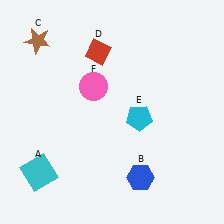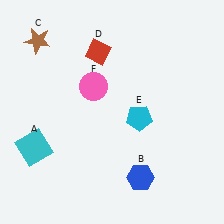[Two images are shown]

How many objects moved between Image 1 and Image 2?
1 object moved between the two images.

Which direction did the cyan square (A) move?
The cyan square (A) moved up.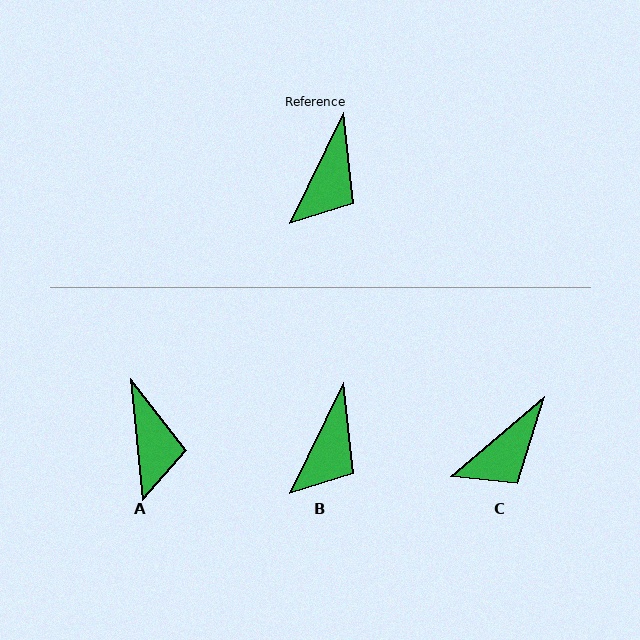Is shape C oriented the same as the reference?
No, it is off by about 23 degrees.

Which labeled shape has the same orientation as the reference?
B.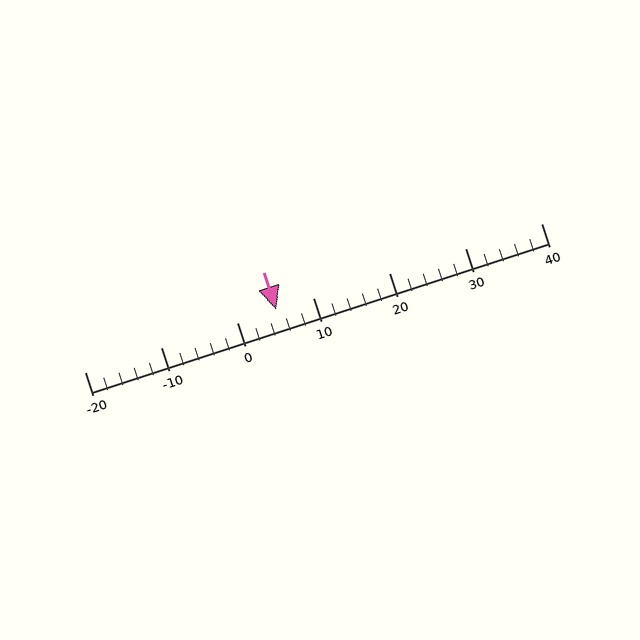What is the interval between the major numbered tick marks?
The major tick marks are spaced 10 units apart.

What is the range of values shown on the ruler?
The ruler shows values from -20 to 40.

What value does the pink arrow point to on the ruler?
The pink arrow points to approximately 5.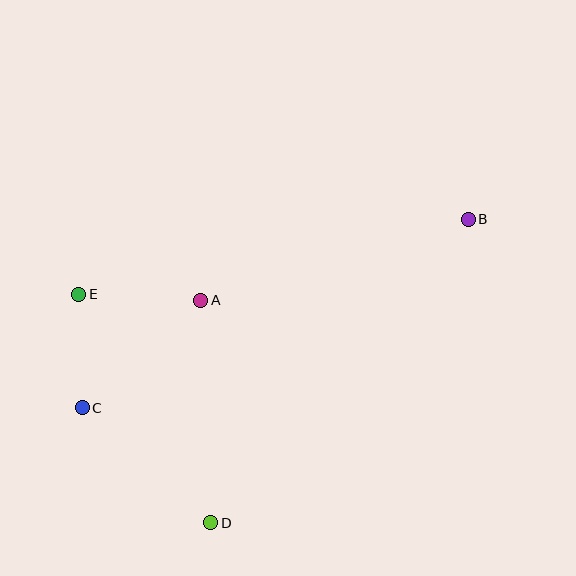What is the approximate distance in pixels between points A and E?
The distance between A and E is approximately 122 pixels.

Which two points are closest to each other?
Points C and E are closest to each other.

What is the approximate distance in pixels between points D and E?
The distance between D and E is approximately 264 pixels.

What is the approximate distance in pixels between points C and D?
The distance between C and D is approximately 172 pixels.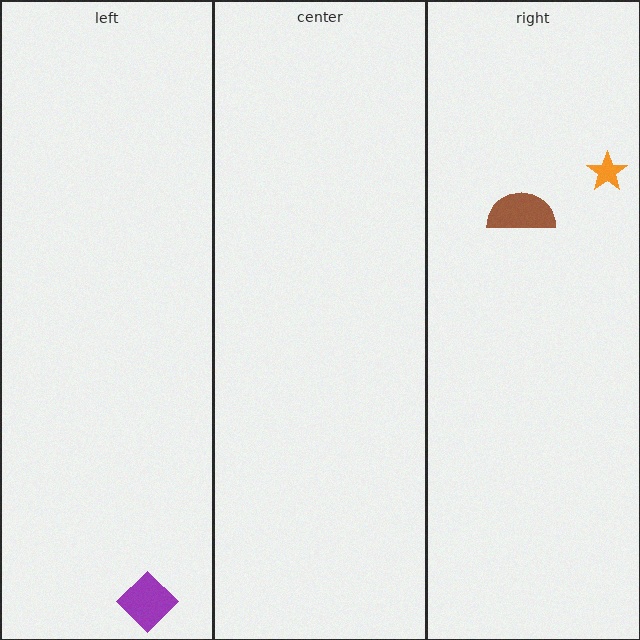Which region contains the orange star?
The right region.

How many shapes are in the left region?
1.